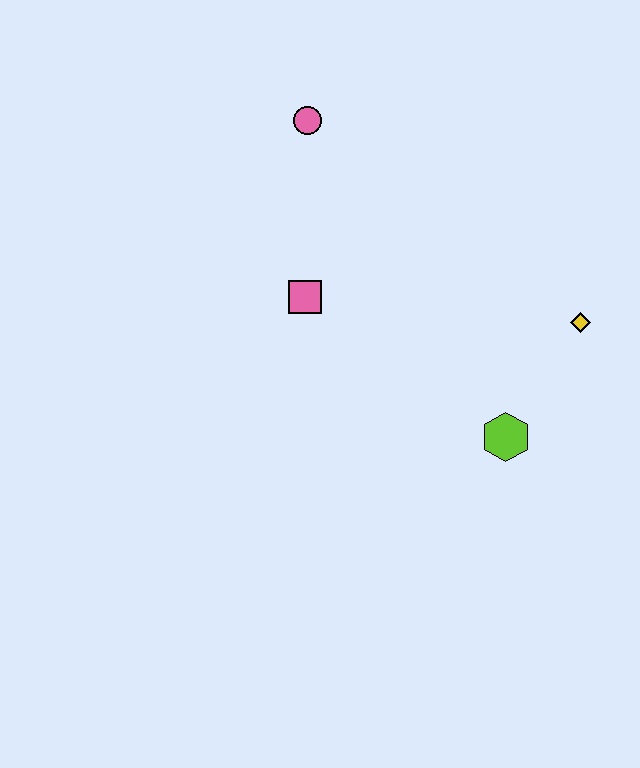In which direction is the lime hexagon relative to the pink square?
The lime hexagon is to the right of the pink square.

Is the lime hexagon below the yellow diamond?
Yes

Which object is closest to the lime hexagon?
The yellow diamond is closest to the lime hexagon.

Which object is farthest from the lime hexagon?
The pink circle is farthest from the lime hexagon.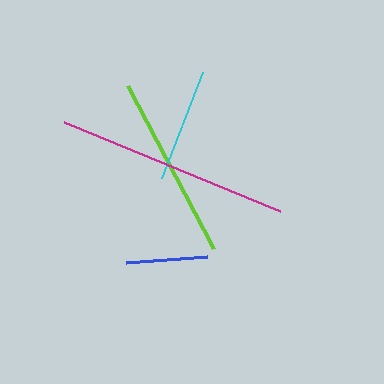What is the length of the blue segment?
The blue segment is approximately 81 pixels long.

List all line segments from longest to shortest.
From longest to shortest: magenta, lime, cyan, blue.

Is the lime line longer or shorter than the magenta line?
The magenta line is longer than the lime line.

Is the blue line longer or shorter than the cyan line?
The cyan line is longer than the blue line.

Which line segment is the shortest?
The blue line is the shortest at approximately 81 pixels.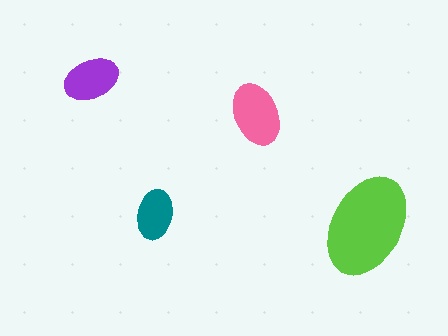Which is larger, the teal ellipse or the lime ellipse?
The lime one.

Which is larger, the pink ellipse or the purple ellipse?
The pink one.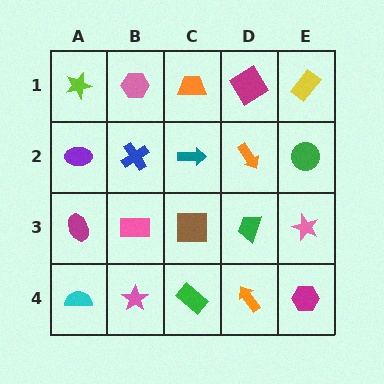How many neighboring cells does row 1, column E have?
2.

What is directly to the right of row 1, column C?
A magenta diamond.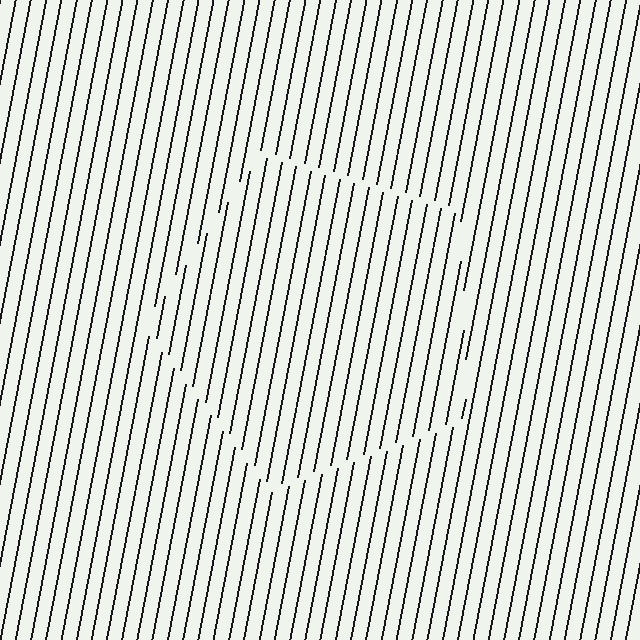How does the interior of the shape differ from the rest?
The interior of the shape contains the same grating, shifted by half a period — the contour is defined by the phase discontinuity where line-ends from the inner and outer gratings abut.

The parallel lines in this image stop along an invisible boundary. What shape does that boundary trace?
An illusory pentagon. The interior of the shape contains the same grating, shifted by half a period — the contour is defined by the phase discontinuity where line-ends from the inner and outer gratings abut.